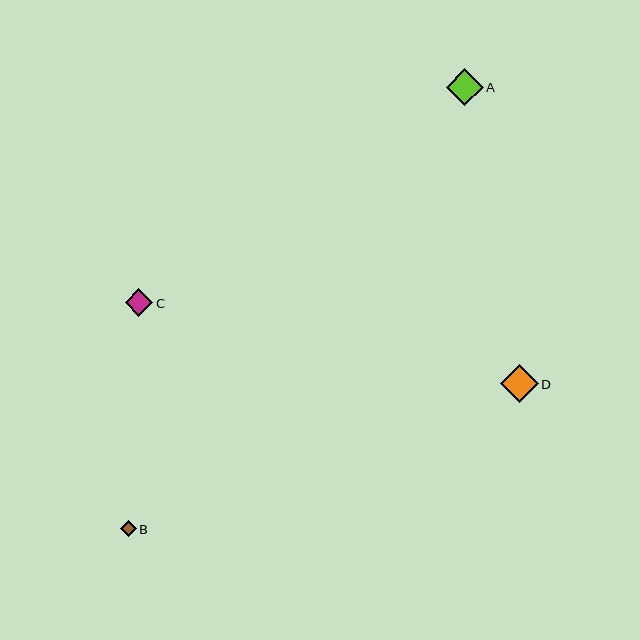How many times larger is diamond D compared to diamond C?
Diamond D is approximately 1.4 times the size of diamond C.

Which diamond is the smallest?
Diamond B is the smallest with a size of approximately 16 pixels.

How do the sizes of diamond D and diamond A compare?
Diamond D and diamond A are approximately the same size.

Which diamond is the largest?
Diamond D is the largest with a size of approximately 38 pixels.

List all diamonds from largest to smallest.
From largest to smallest: D, A, C, B.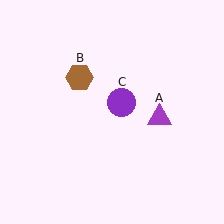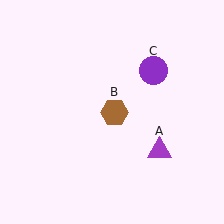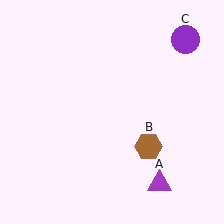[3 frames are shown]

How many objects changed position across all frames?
3 objects changed position: purple triangle (object A), brown hexagon (object B), purple circle (object C).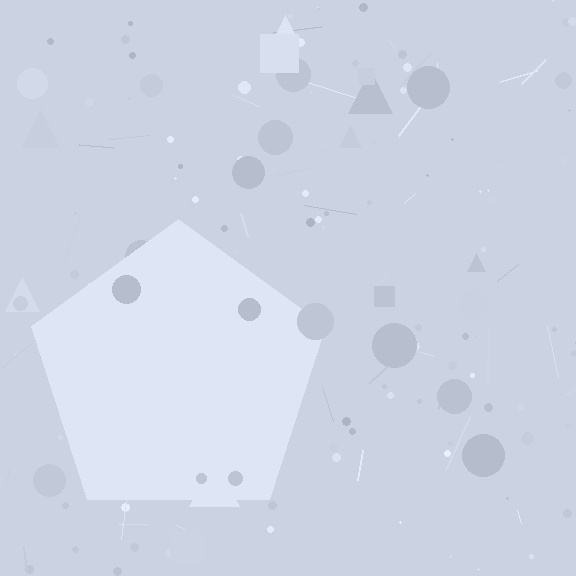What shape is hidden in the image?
A pentagon is hidden in the image.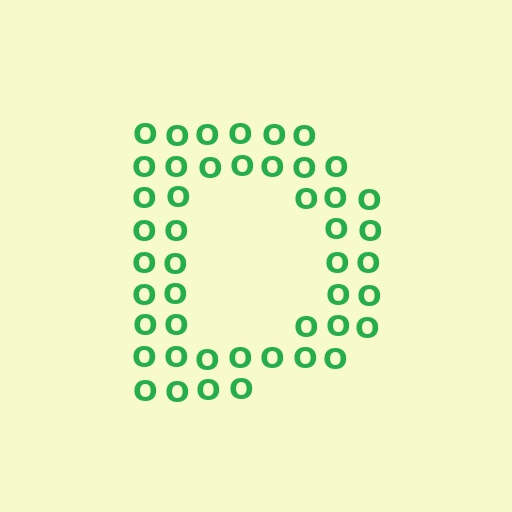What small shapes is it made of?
It is made of small letter O's.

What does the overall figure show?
The overall figure shows the letter D.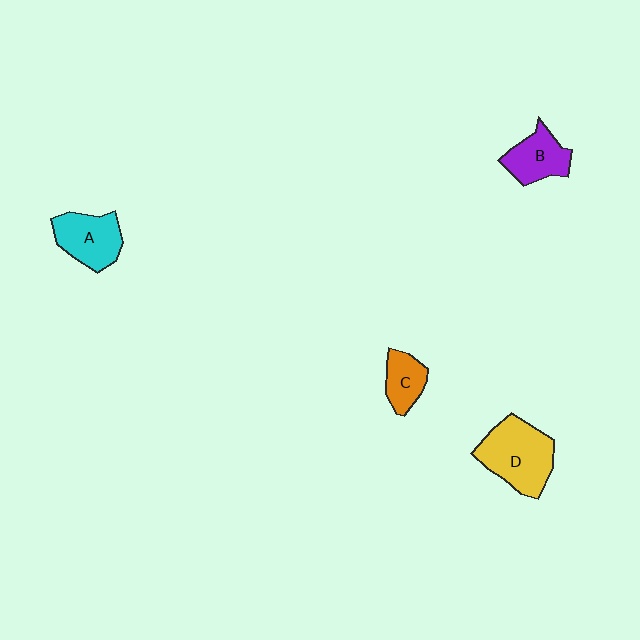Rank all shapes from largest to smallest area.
From largest to smallest: D (yellow), A (cyan), B (purple), C (orange).